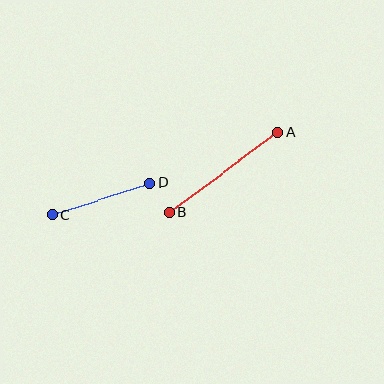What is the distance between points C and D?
The distance is approximately 102 pixels.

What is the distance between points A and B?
The distance is approximately 135 pixels.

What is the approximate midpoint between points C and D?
The midpoint is at approximately (101, 199) pixels.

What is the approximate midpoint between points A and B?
The midpoint is at approximately (224, 172) pixels.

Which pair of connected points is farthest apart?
Points A and B are farthest apart.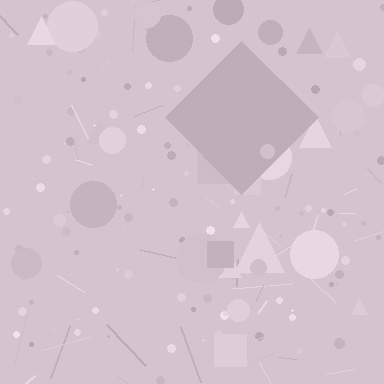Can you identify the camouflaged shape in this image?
The camouflaged shape is a diamond.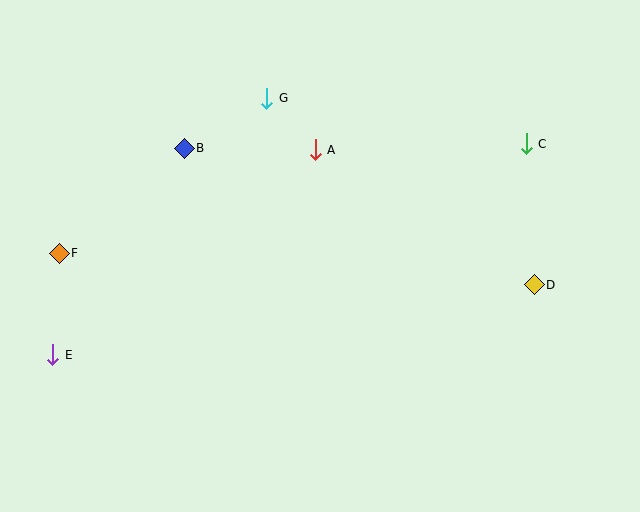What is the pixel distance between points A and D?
The distance between A and D is 257 pixels.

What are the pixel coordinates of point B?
Point B is at (184, 148).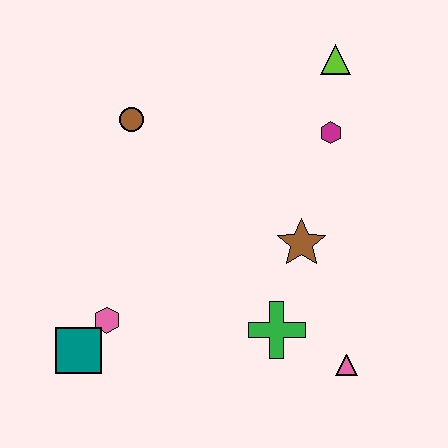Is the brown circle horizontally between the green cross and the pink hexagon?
Yes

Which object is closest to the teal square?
The pink hexagon is closest to the teal square.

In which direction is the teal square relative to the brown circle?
The teal square is below the brown circle.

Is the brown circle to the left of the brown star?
Yes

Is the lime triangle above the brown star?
Yes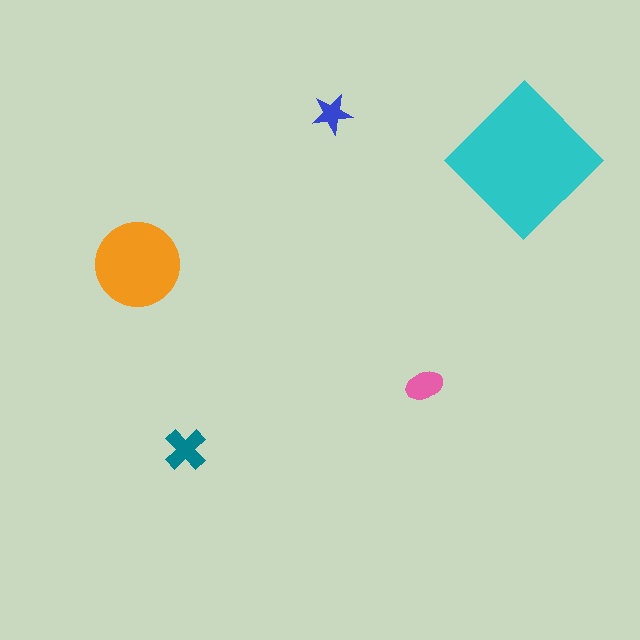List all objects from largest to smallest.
The cyan diamond, the orange circle, the teal cross, the pink ellipse, the blue star.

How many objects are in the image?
There are 5 objects in the image.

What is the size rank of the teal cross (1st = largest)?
3rd.